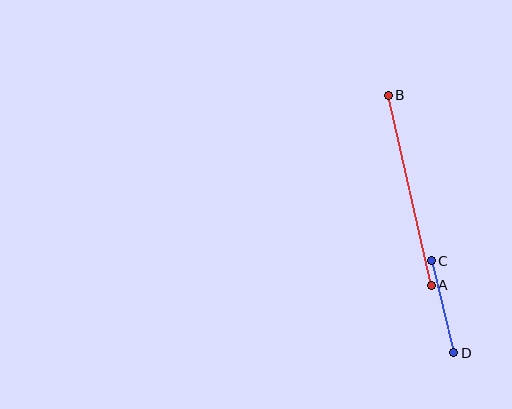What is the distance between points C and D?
The distance is approximately 95 pixels.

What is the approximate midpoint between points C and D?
The midpoint is at approximately (443, 307) pixels.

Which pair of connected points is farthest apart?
Points A and B are farthest apart.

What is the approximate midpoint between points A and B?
The midpoint is at approximately (410, 190) pixels.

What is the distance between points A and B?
The distance is approximately 195 pixels.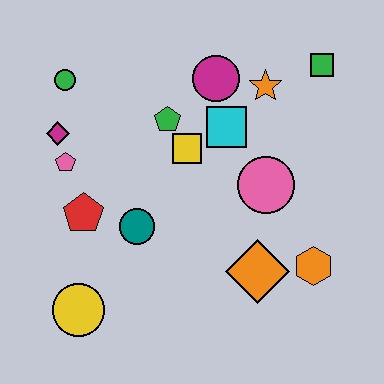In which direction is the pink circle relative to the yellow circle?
The pink circle is to the right of the yellow circle.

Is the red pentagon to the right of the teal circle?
No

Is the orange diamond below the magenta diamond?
Yes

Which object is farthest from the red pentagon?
The green square is farthest from the red pentagon.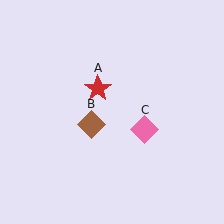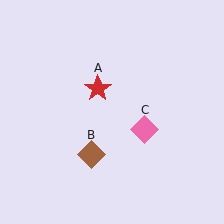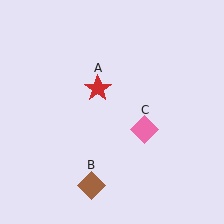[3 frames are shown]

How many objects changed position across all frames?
1 object changed position: brown diamond (object B).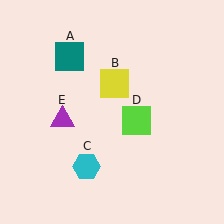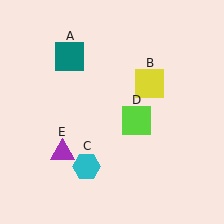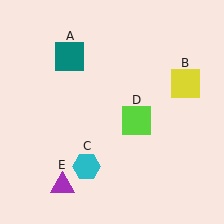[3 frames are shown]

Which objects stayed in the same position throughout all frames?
Teal square (object A) and cyan hexagon (object C) and lime square (object D) remained stationary.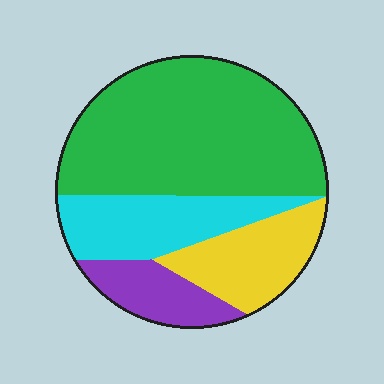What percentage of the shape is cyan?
Cyan covers roughly 20% of the shape.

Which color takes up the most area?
Green, at roughly 50%.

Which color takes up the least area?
Purple, at roughly 10%.